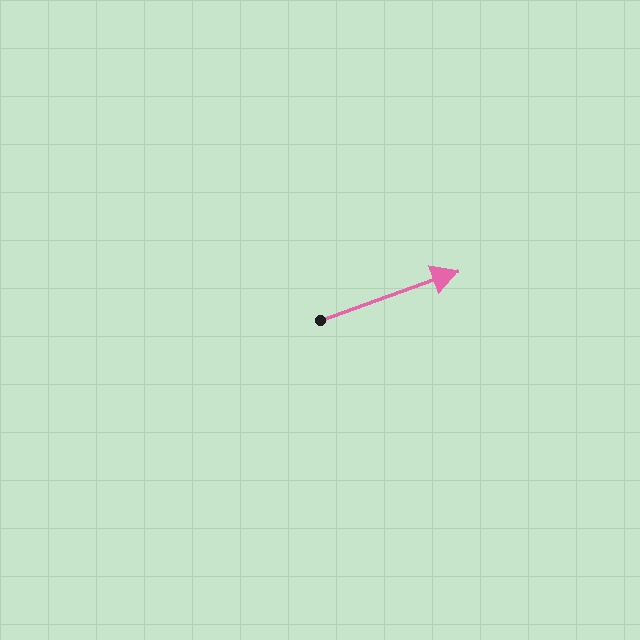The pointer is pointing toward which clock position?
Roughly 2 o'clock.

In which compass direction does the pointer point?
East.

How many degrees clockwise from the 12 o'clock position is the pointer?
Approximately 71 degrees.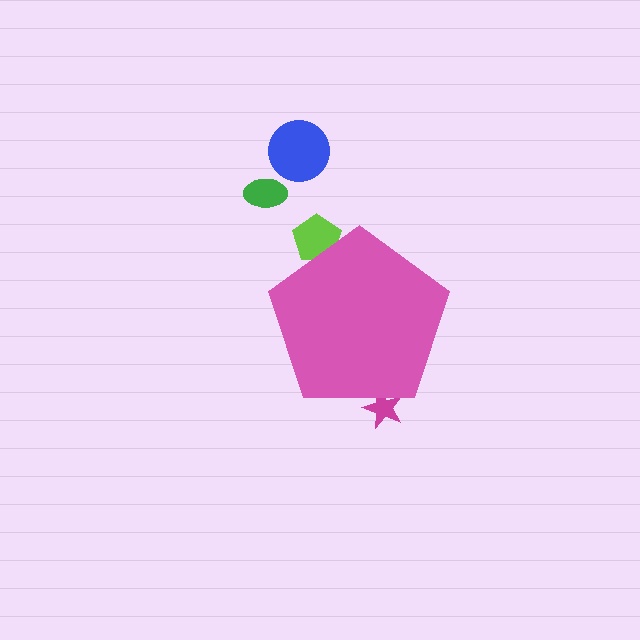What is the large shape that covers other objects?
A pink pentagon.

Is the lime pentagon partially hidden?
Yes, the lime pentagon is partially hidden behind the pink pentagon.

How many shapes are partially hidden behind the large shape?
2 shapes are partially hidden.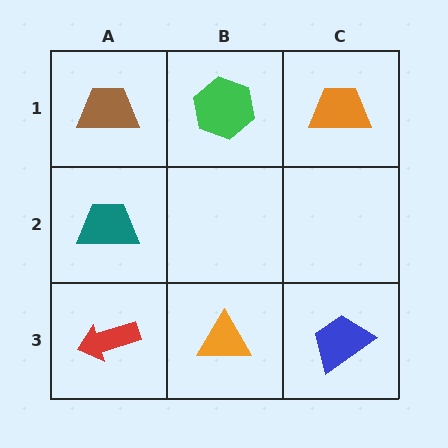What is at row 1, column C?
An orange trapezoid.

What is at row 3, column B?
An orange triangle.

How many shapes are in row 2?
1 shape.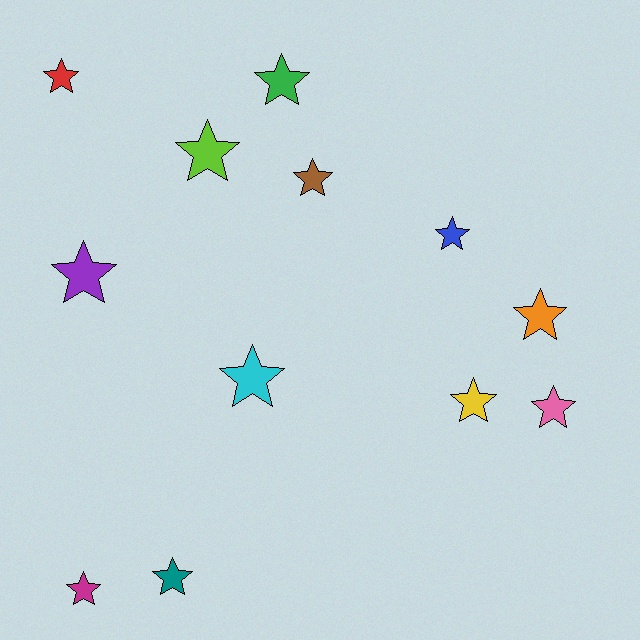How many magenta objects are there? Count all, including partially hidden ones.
There is 1 magenta object.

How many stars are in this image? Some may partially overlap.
There are 12 stars.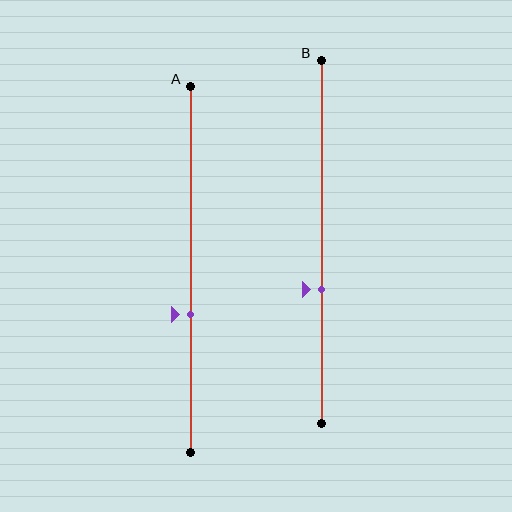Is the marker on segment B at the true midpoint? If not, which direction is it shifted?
No, the marker on segment B is shifted downward by about 13% of the segment length.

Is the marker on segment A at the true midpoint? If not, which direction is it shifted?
No, the marker on segment A is shifted downward by about 12% of the segment length.